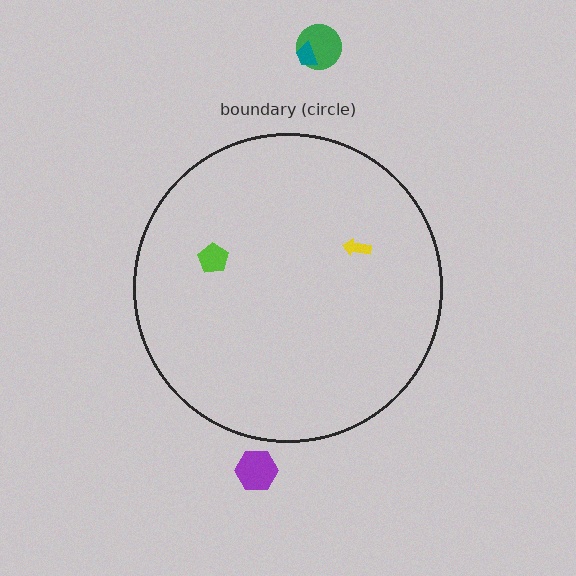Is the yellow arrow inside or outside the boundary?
Inside.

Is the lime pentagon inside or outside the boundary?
Inside.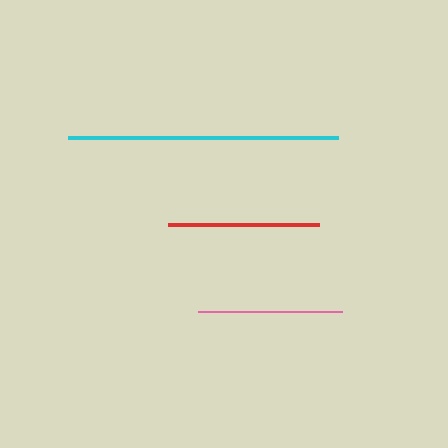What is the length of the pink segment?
The pink segment is approximately 144 pixels long.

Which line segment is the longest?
The cyan line is the longest at approximately 270 pixels.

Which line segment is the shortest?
The pink line is the shortest at approximately 144 pixels.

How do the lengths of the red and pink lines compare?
The red and pink lines are approximately the same length.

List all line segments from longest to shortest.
From longest to shortest: cyan, red, pink.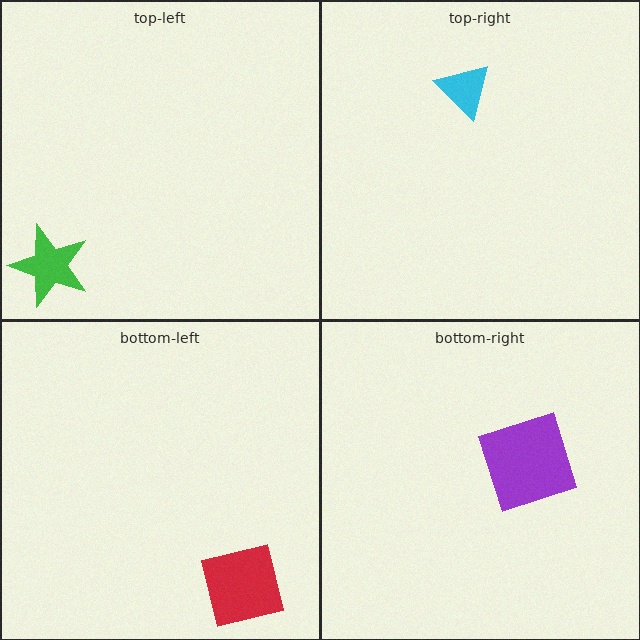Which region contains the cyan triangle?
The top-right region.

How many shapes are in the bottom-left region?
1.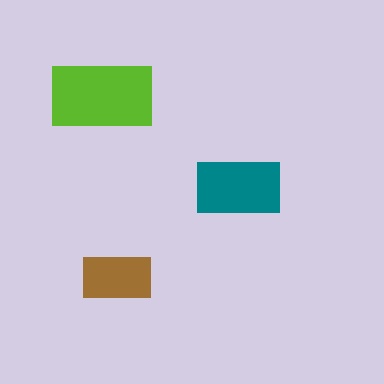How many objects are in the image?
There are 3 objects in the image.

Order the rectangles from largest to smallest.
the lime one, the teal one, the brown one.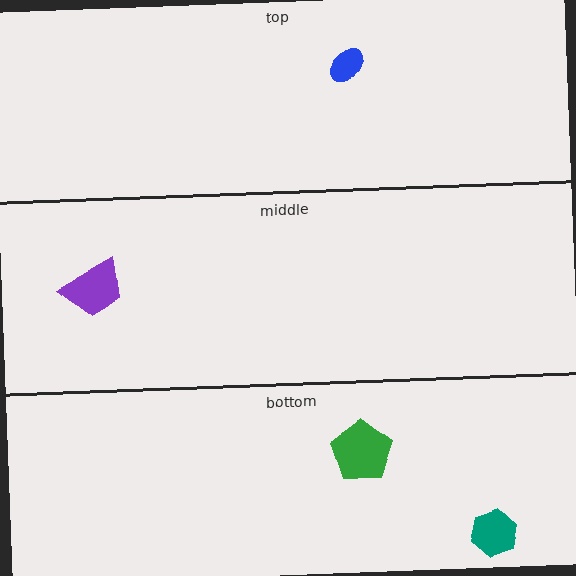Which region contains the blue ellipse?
The top region.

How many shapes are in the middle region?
1.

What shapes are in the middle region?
The purple trapezoid.